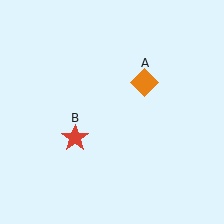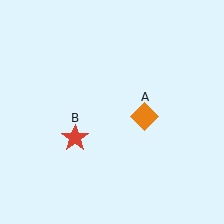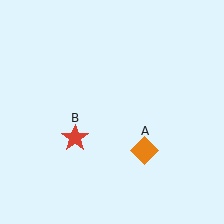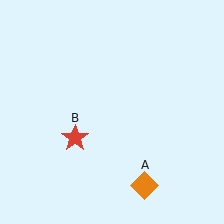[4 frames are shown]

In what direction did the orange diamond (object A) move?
The orange diamond (object A) moved down.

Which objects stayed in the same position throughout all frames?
Red star (object B) remained stationary.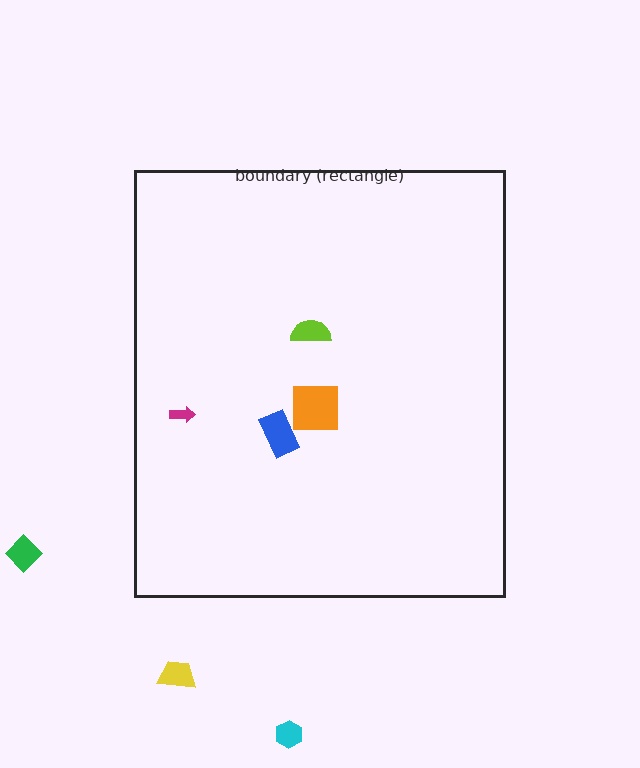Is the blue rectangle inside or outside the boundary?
Inside.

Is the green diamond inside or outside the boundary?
Outside.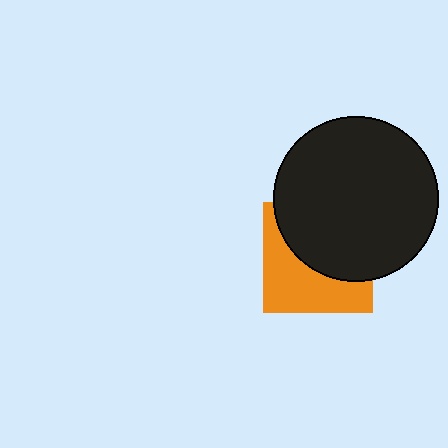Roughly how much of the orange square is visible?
About half of it is visible (roughly 46%).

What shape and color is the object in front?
The object in front is a black circle.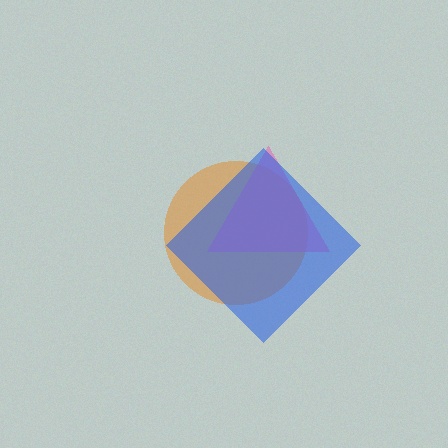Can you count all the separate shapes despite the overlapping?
Yes, there are 3 separate shapes.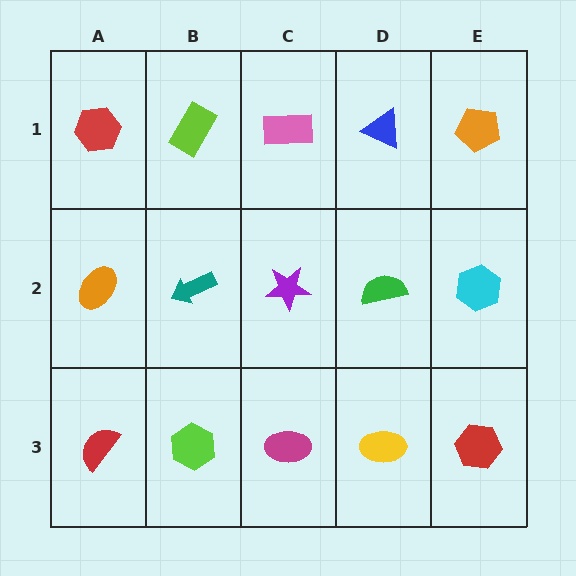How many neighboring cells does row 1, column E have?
2.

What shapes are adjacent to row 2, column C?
A pink rectangle (row 1, column C), a magenta ellipse (row 3, column C), a teal arrow (row 2, column B), a green semicircle (row 2, column D).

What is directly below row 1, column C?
A purple star.